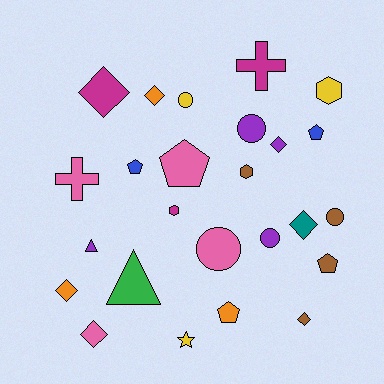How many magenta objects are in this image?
There are 3 magenta objects.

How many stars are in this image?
There is 1 star.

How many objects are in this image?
There are 25 objects.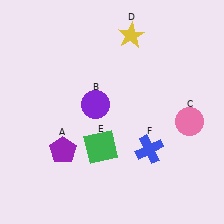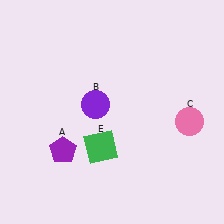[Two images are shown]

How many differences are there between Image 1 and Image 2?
There are 2 differences between the two images.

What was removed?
The blue cross (F), the yellow star (D) were removed in Image 2.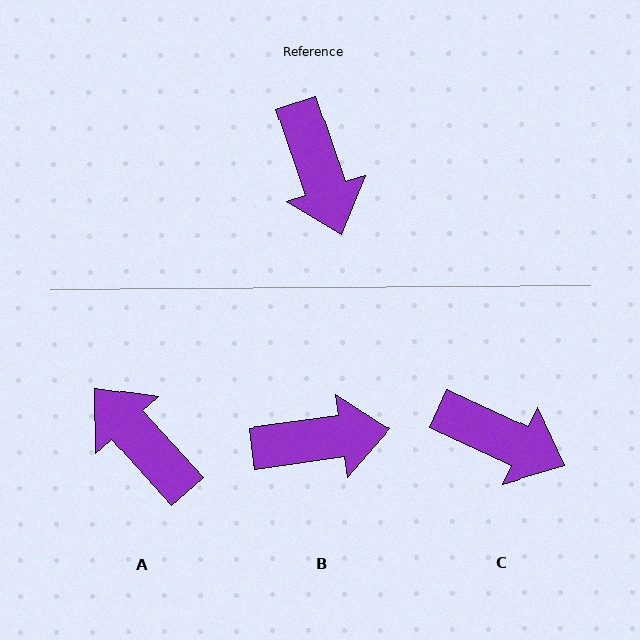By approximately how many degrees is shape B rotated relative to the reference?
Approximately 79 degrees counter-clockwise.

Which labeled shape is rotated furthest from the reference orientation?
A, about 157 degrees away.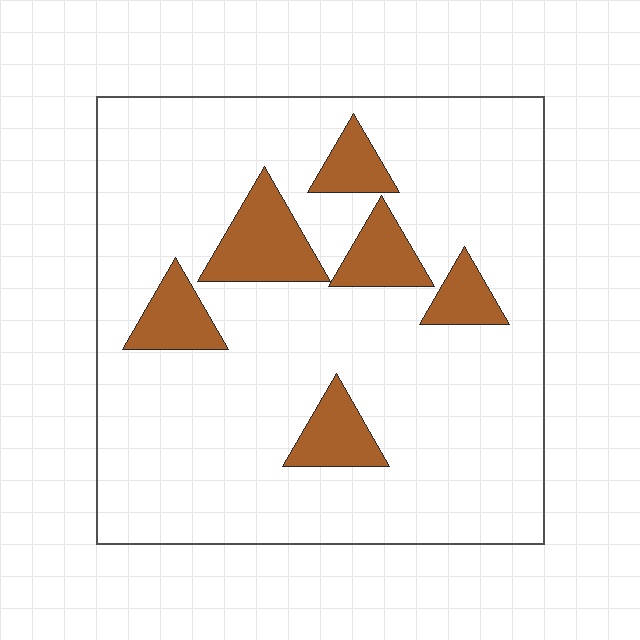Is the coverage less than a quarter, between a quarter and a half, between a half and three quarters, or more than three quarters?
Less than a quarter.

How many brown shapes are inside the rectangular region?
6.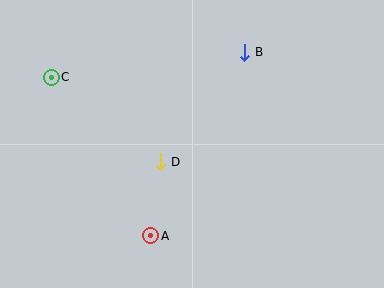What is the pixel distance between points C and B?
The distance between C and B is 195 pixels.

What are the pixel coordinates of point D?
Point D is at (161, 162).